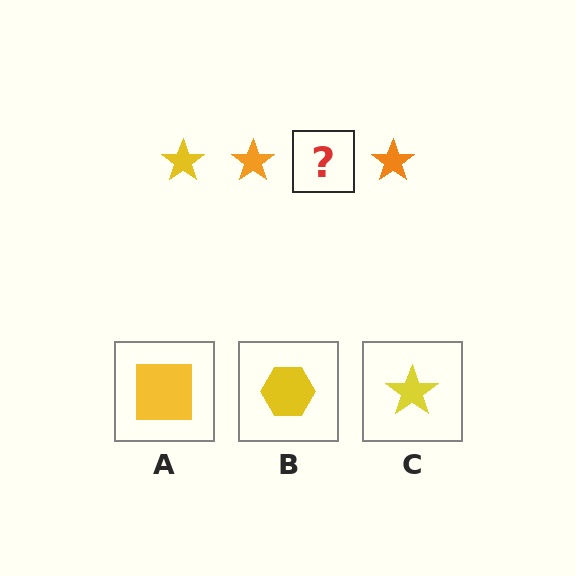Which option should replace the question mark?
Option C.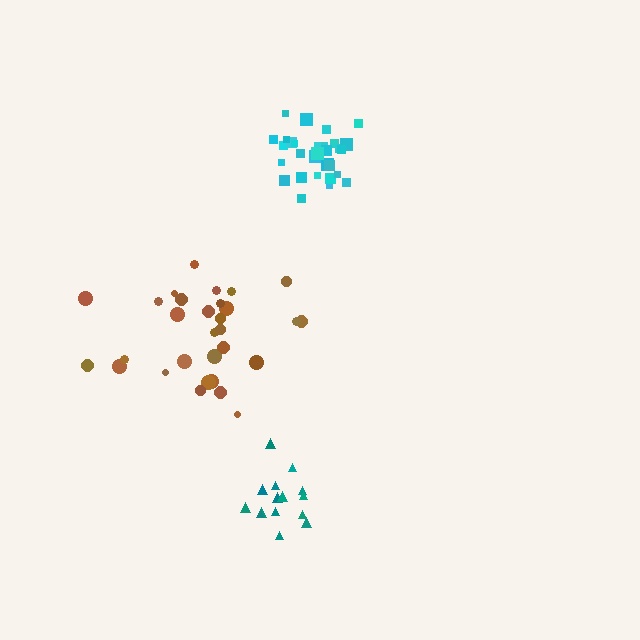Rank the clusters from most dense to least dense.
cyan, teal, brown.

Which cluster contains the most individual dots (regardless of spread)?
Cyan (30).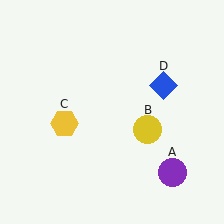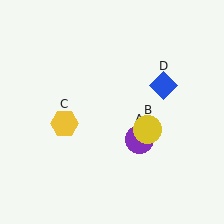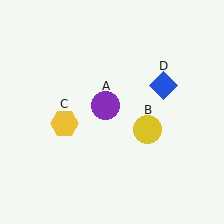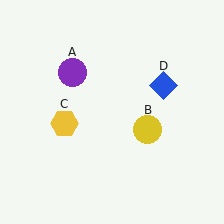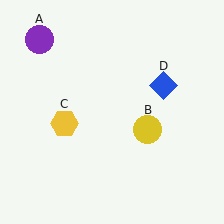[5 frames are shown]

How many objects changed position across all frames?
1 object changed position: purple circle (object A).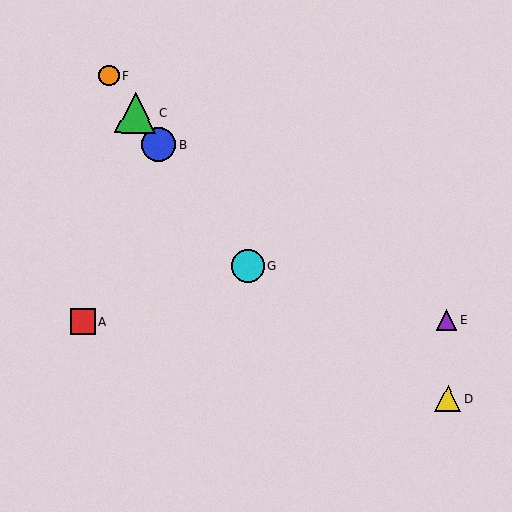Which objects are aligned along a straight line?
Objects B, C, F, G are aligned along a straight line.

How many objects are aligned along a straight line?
4 objects (B, C, F, G) are aligned along a straight line.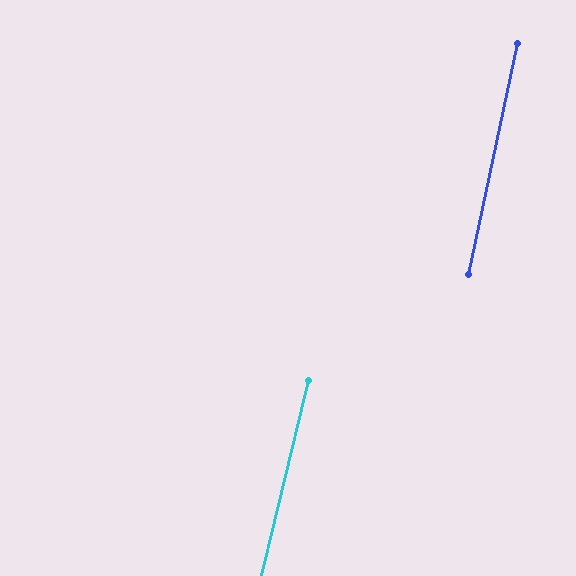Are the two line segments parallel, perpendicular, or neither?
Parallel — their directions differ by only 1.5°.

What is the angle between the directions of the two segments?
Approximately 1 degree.